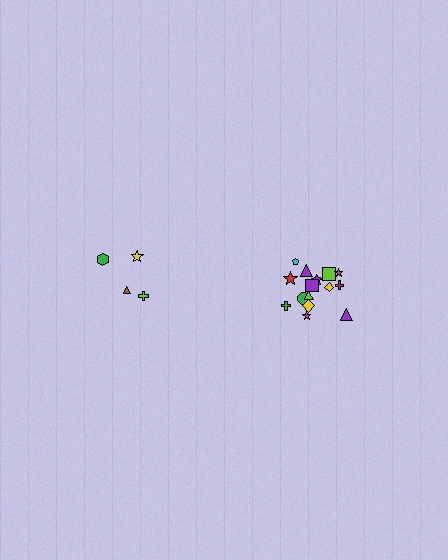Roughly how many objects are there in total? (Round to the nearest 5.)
Roughly 20 objects in total.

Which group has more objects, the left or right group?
The right group.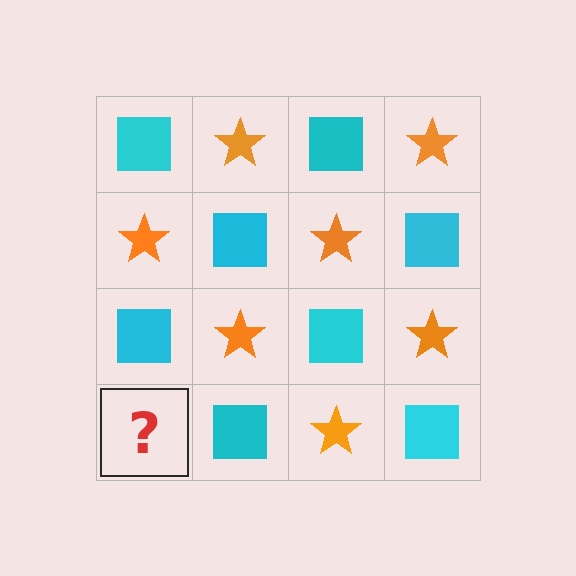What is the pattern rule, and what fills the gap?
The rule is that it alternates cyan square and orange star in a checkerboard pattern. The gap should be filled with an orange star.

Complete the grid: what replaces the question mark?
The question mark should be replaced with an orange star.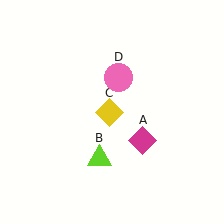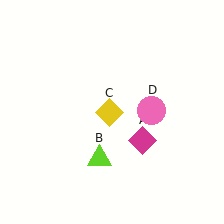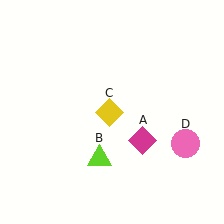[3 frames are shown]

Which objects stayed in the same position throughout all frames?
Magenta diamond (object A) and lime triangle (object B) and yellow diamond (object C) remained stationary.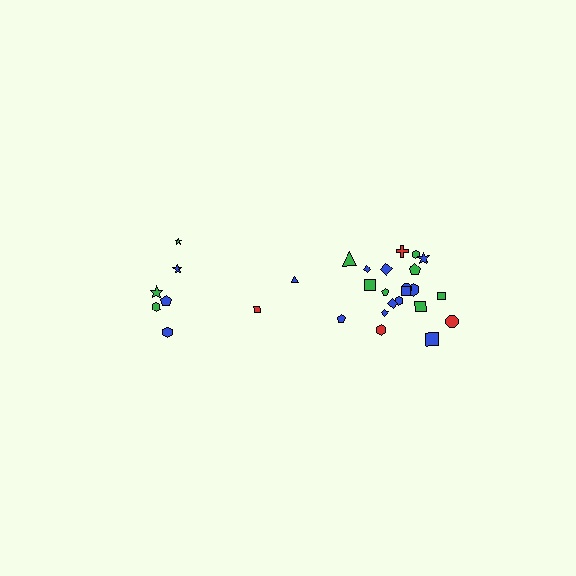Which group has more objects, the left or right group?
The right group.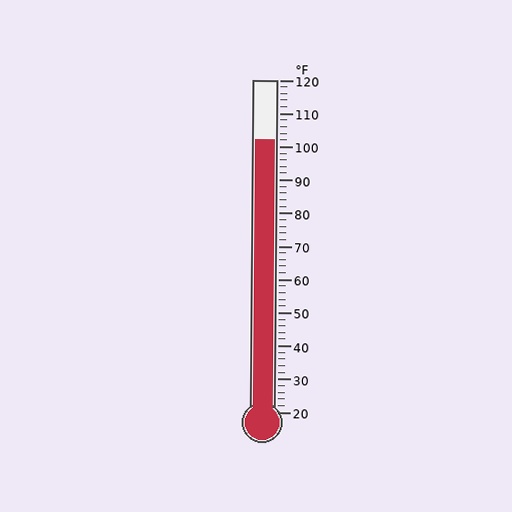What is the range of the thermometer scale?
The thermometer scale ranges from 20°F to 120°F.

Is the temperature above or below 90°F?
The temperature is above 90°F.